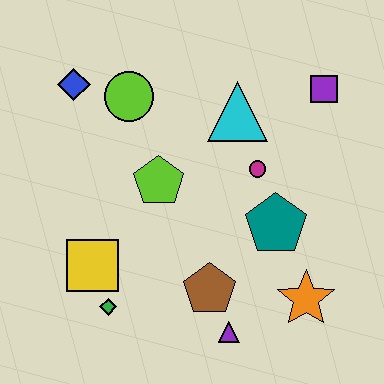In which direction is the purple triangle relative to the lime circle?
The purple triangle is below the lime circle.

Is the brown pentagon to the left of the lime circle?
No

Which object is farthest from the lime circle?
The orange star is farthest from the lime circle.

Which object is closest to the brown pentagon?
The purple triangle is closest to the brown pentagon.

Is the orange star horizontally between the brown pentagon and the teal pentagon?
No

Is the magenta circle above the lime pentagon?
Yes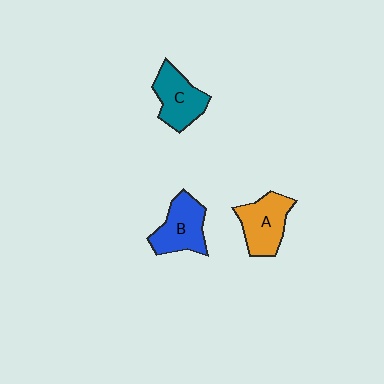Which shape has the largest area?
Shape A (orange).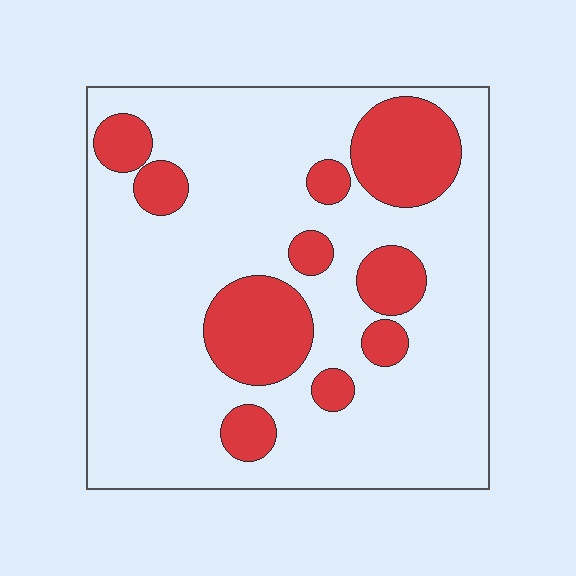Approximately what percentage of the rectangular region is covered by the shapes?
Approximately 25%.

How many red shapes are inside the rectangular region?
10.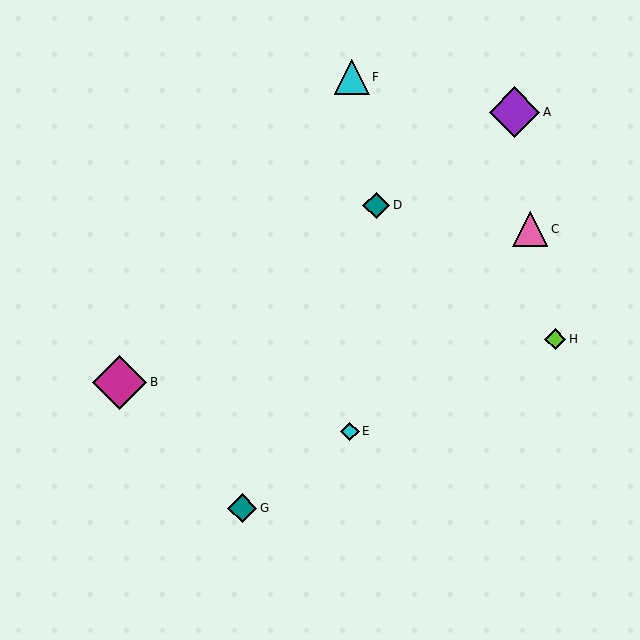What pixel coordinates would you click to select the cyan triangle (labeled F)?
Click at (352, 77) to select the cyan triangle F.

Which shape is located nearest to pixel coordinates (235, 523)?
The teal diamond (labeled G) at (242, 508) is nearest to that location.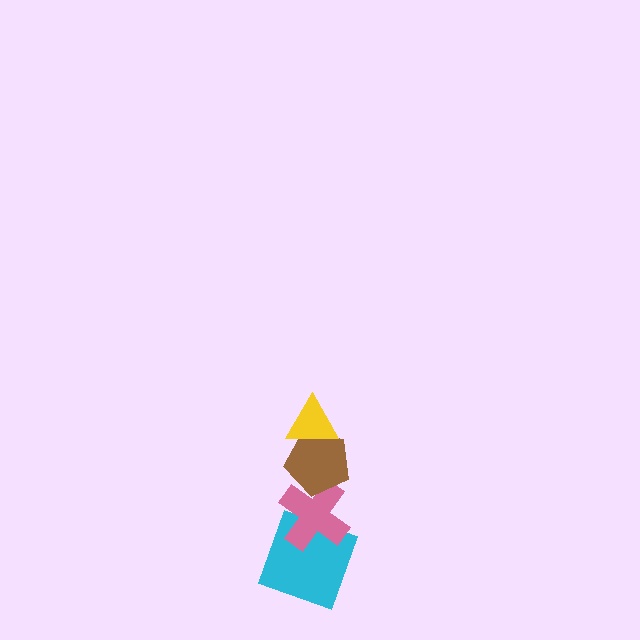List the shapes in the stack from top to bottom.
From top to bottom: the yellow triangle, the brown pentagon, the pink cross, the cyan square.